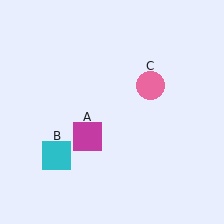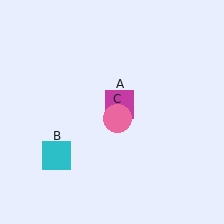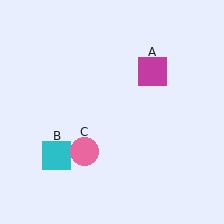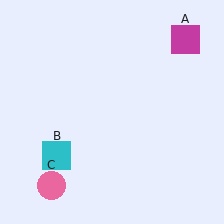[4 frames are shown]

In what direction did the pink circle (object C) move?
The pink circle (object C) moved down and to the left.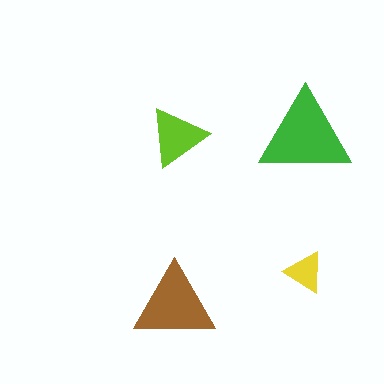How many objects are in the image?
There are 4 objects in the image.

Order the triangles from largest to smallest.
the green one, the brown one, the lime one, the yellow one.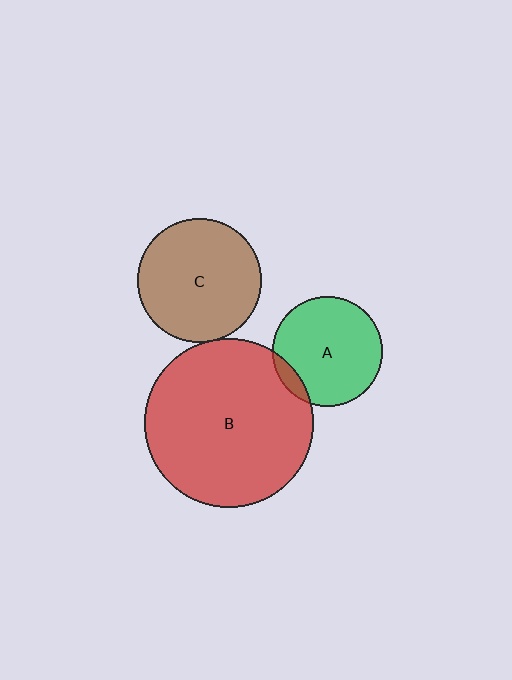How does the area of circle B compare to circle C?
Approximately 1.9 times.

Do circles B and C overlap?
Yes.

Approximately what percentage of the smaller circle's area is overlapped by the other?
Approximately 5%.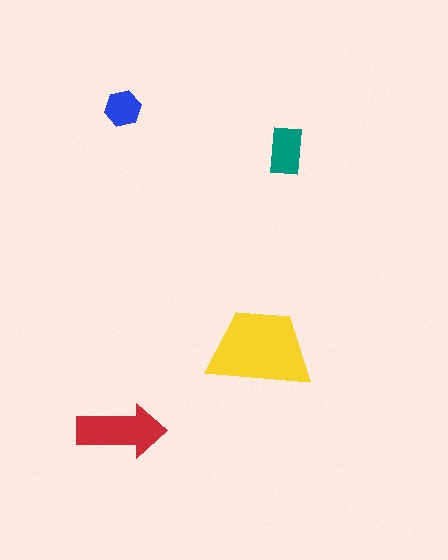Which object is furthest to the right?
The teal rectangle is rightmost.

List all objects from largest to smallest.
The yellow trapezoid, the red arrow, the teal rectangle, the blue hexagon.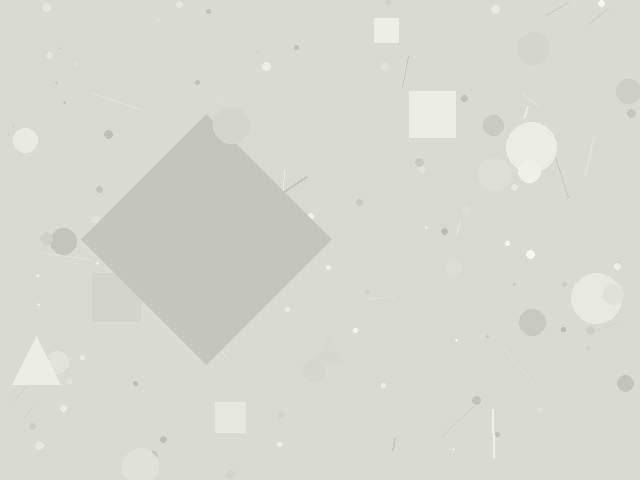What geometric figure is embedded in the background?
A diamond is embedded in the background.